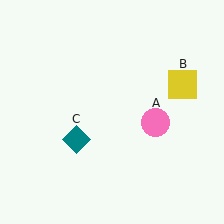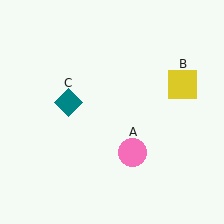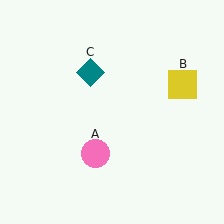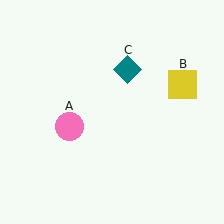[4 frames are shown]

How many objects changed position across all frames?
2 objects changed position: pink circle (object A), teal diamond (object C).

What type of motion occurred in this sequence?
The pink circle (object A), teal diamond (object C) rotated clockwise around the center of the scene.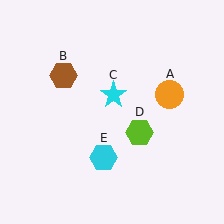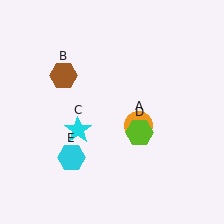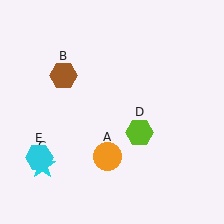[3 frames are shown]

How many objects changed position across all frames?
3 objects changed position: orange circle (object A), cyan star (object C), cyan hexagon (object E).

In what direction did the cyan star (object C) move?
The cyan star (object C) moved down and to the left.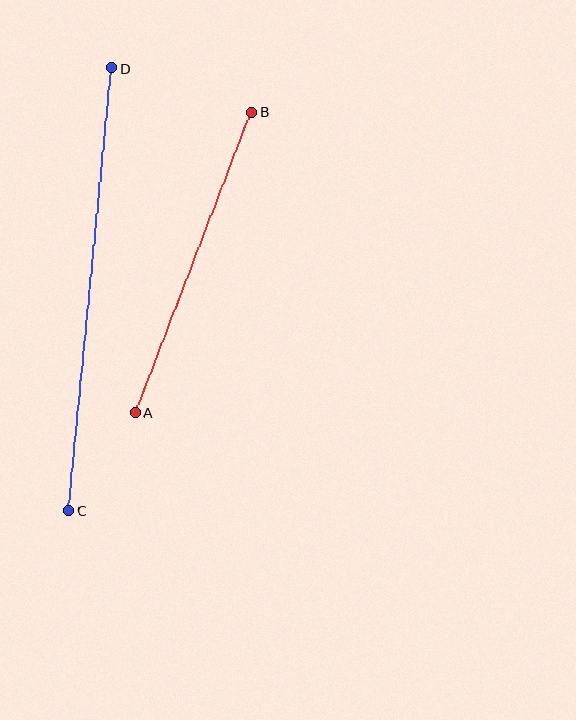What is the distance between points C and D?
The distance is approximately 445 pixels.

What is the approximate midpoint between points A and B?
The midpoint is at approximately (193, 262) pixels.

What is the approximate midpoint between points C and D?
The midpoint is at approximately (91, 289) pixels.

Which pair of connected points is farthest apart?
Points C and D are farthest apart.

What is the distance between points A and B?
The distance is approximately 322 pixels.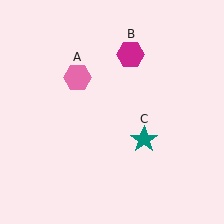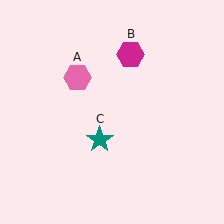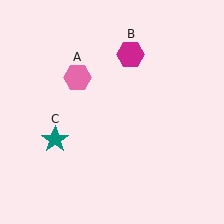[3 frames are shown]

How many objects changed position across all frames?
1 object changed position: teal star (object C).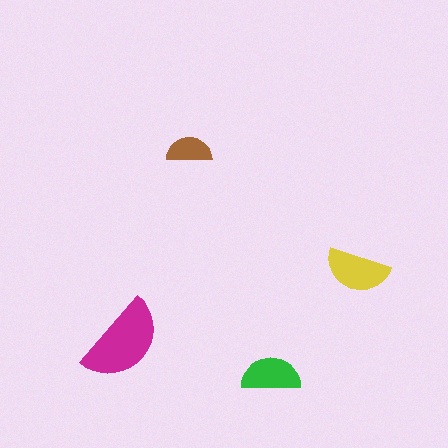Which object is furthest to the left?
The magenta semicircle is leftmost.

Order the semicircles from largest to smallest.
the magenta one, the yellow one, the green one, the brown one.